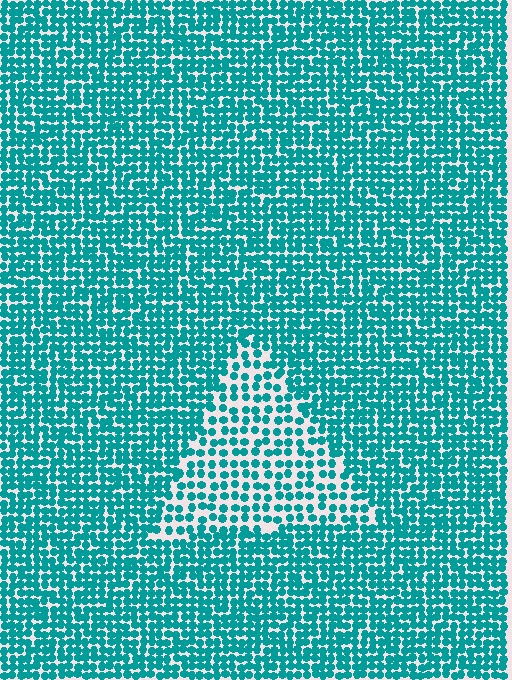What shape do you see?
I see a triangle.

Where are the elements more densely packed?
The elements are more densely packed outside the triangle boundary.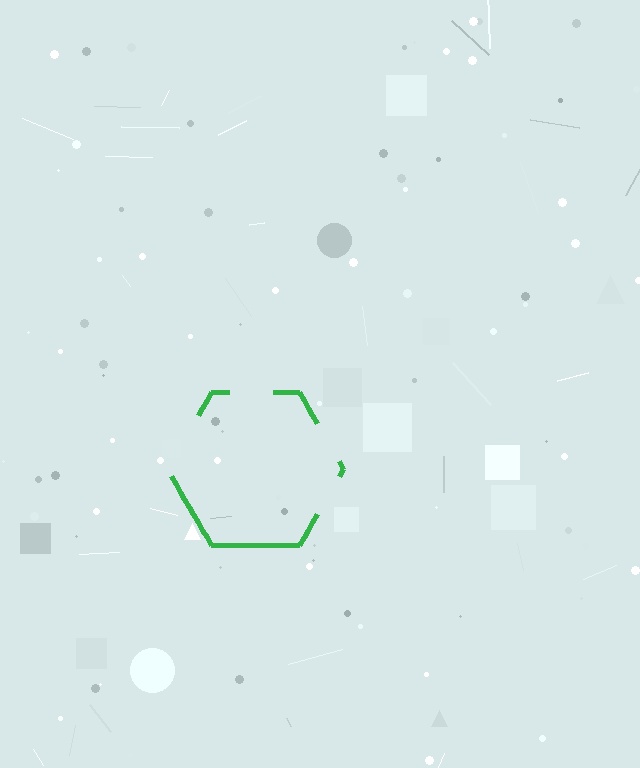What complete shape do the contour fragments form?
The contour fragments form a hexagon.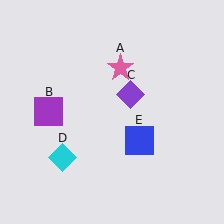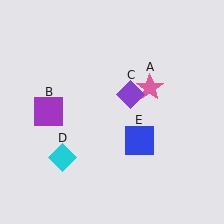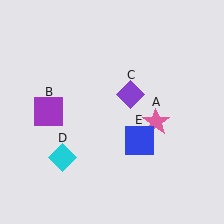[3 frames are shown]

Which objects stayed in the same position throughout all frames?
Purple square (object B) and purple diamond (object C) and cyan diamond (object D) and blue square (object E) remained stationary.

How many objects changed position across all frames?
1 object changed position: pink star (object A).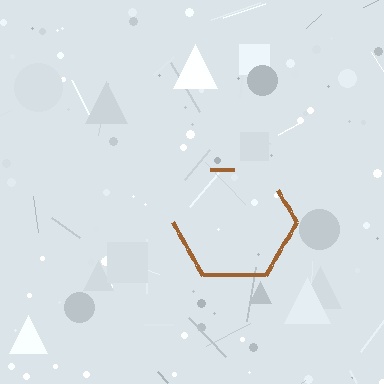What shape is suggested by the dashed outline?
The dashed outline suggests a hexagon.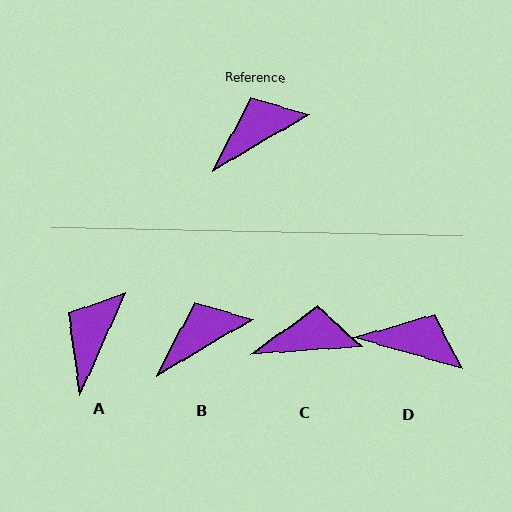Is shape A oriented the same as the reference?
No, it is off by about 35 degrees.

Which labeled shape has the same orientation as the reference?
B.